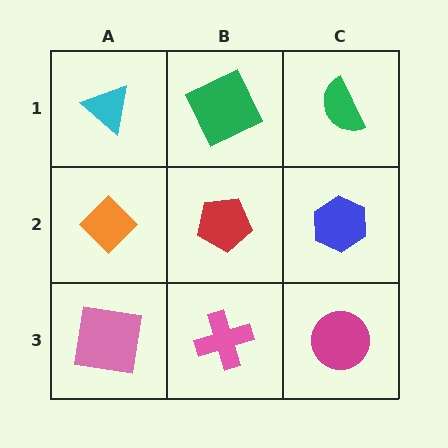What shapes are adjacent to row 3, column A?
An orange diamond (row 2, column A), a pink cross (row 3, column B).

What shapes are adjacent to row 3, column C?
A blue hexagon (row 2, column C), a pink cross (row 3, column B).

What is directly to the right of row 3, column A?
A pink cross.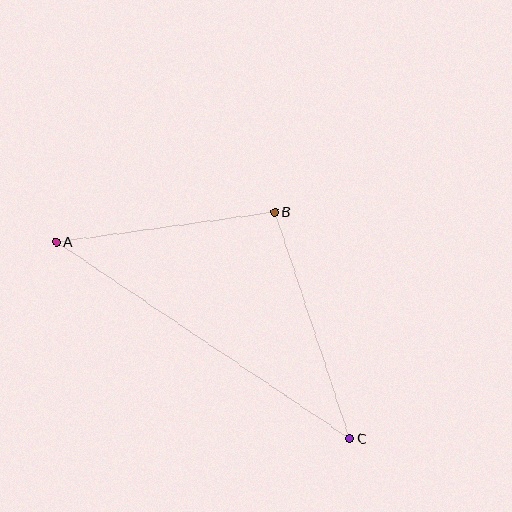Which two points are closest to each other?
Points A and B are closest to each other.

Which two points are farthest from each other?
Points A and C are farthest from each other.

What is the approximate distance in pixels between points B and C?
The distance between B and C is approximately 239 pixels.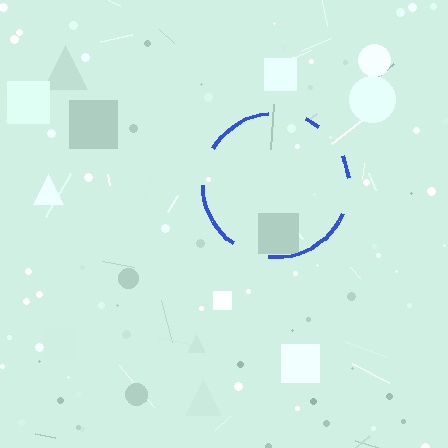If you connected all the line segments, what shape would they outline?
They would outline a circle.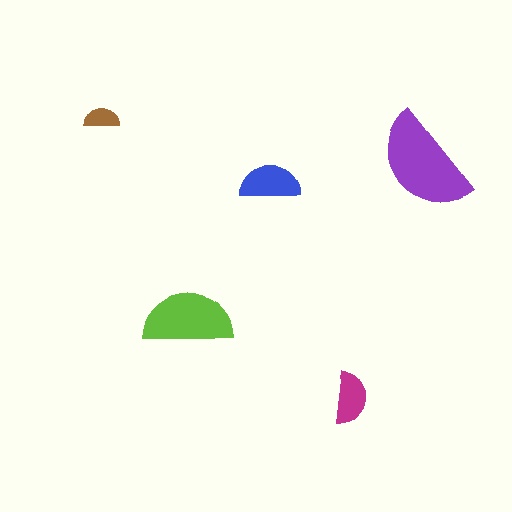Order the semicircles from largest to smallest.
the purple one, the lime one, the blue one, the magenta one, the brown one.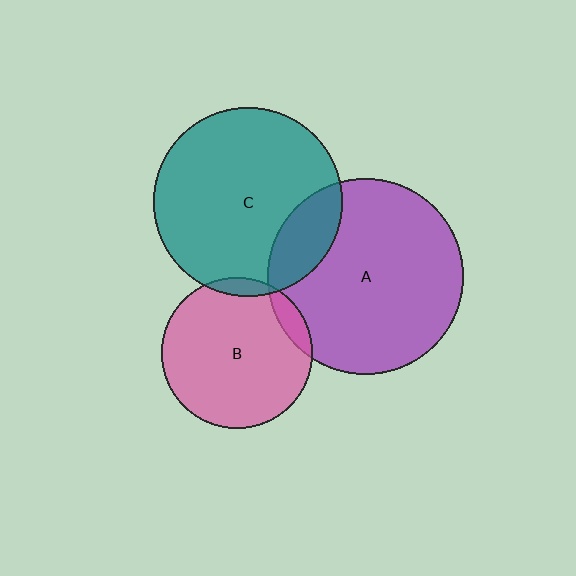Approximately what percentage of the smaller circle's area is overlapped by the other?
Approximately 10%.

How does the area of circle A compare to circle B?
Approximately 1.7 times.